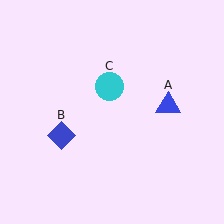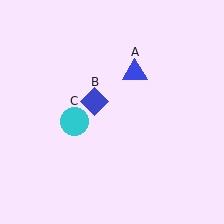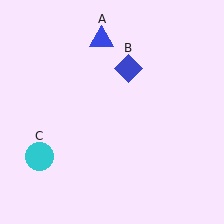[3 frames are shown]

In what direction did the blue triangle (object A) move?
The blue triangle (object A) moved up and to the left.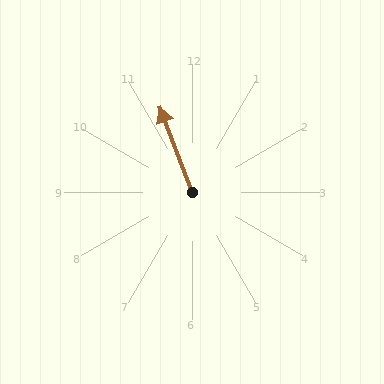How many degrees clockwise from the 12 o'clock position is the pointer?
Approximately 339 degrees.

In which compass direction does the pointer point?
North.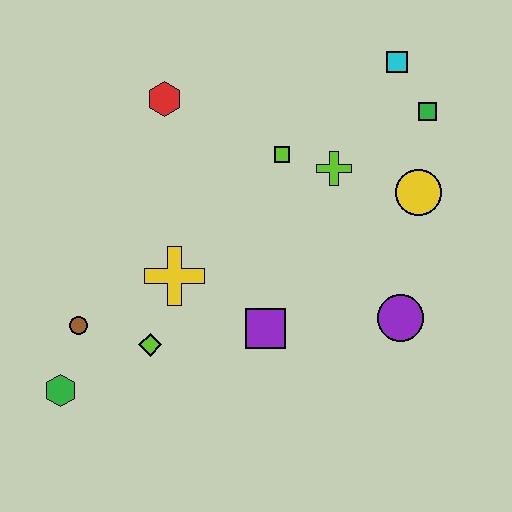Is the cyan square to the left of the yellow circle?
Yes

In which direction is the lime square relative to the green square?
The lime square is to the left of the green square.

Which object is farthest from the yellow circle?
The green hexagon is farthest from the yellow circle.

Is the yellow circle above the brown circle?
Yes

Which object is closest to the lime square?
The lime cross is closest to the lime square.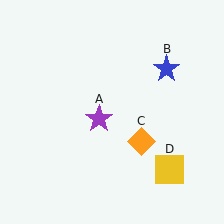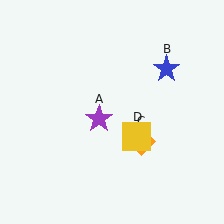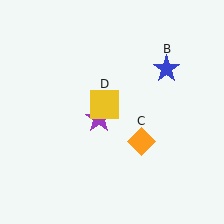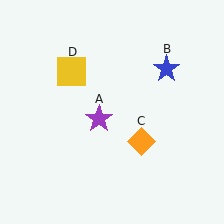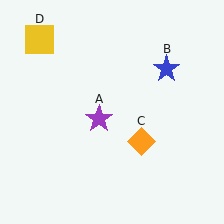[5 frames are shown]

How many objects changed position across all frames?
1 object changed position: yellow square (object D).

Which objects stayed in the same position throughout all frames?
Purple star (object A) and blue star (object B) and orange diamond (object C) remained stationary.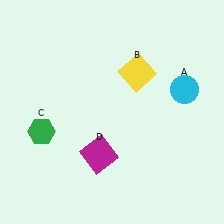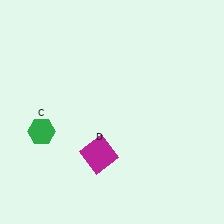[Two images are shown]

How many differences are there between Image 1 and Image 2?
There are 2 differences between the two images.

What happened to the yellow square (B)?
The yellow square (B) was removed in Image 2. It was in the top-right area of Image 1.